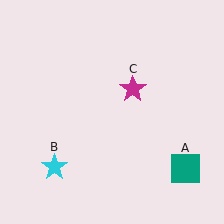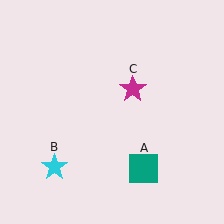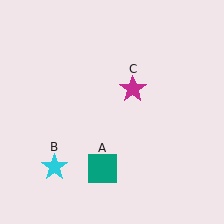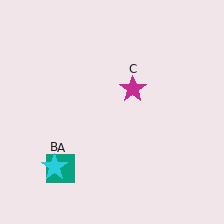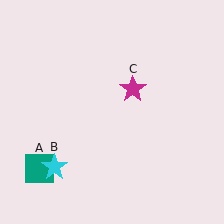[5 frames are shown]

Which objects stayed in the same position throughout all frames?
Cyan star (object B) and magenta star (object C) remained stationary.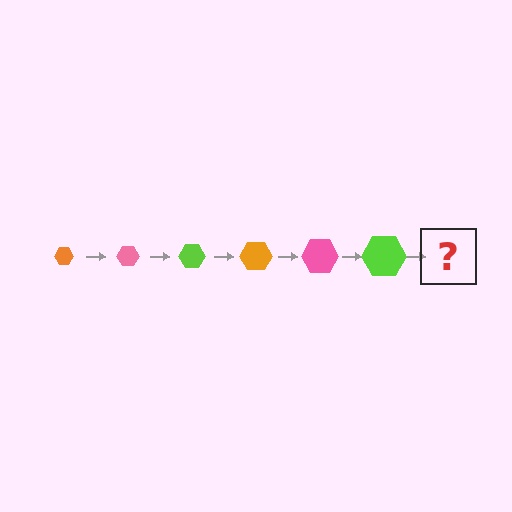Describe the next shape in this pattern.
It should be an orange hexagon, larger than the previous one.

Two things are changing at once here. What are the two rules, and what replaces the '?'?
The two rules are that the hexagon grows larger each step and the color cycles through orange, pink, and lime. The '?' should be an orange hexagon, larger than the previous one.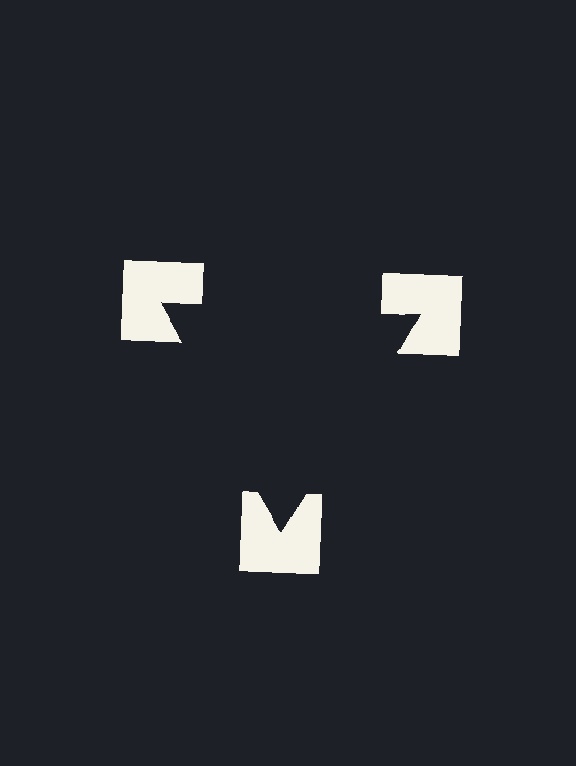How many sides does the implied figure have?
3 sides.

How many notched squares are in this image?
There are 3 — one at each vertex of the illusory triangle.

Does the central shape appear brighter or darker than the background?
It typically appears slightly darker than the background, even though no actual brightness change is drawn.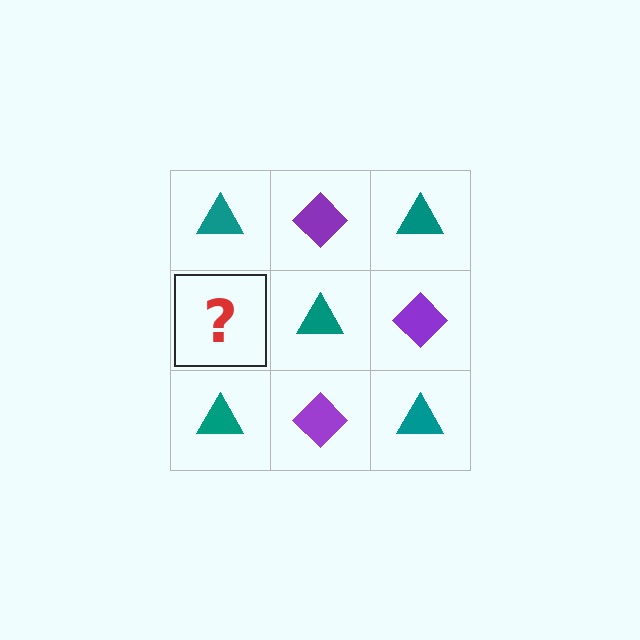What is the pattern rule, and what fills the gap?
The rule is that it alternates teal triangle and purple diamond in a checkerboard pattern. The gap should be filled with a purple diamond.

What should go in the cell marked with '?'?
The missing cell should contain a purple diamond.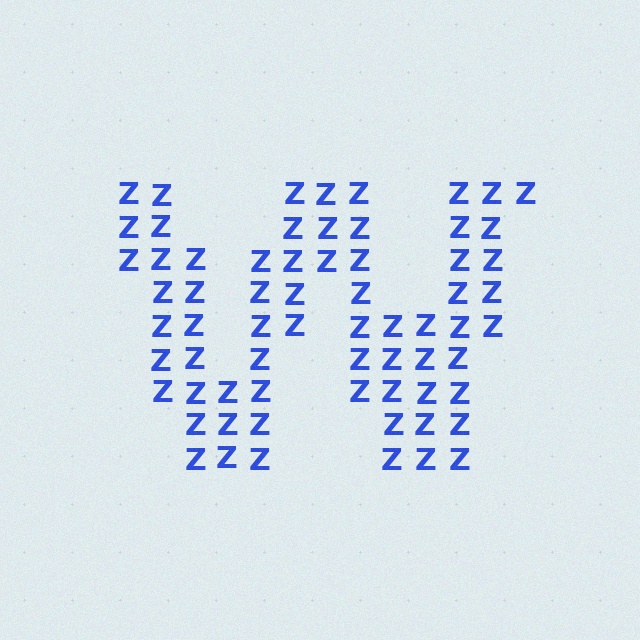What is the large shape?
The large shape is the letter W.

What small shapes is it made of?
It is made of small letter Z's.